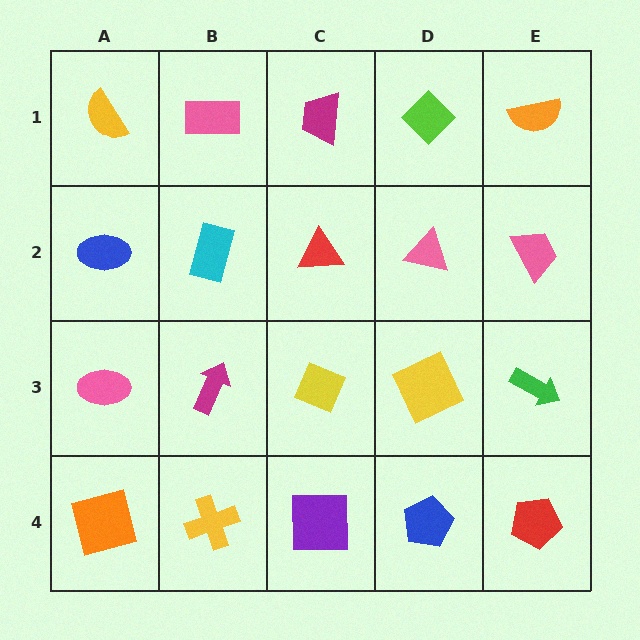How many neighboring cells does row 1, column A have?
2.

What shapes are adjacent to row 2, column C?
A magenta trapezoid (row 1, column C), a yellow diamond (row 3, column C), a cyan rectangle (row 2, column B), a pink triangle (row 2, column D).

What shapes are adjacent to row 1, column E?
A pink trapezoid (row 2, column E), a lime diamond (row 1, column D).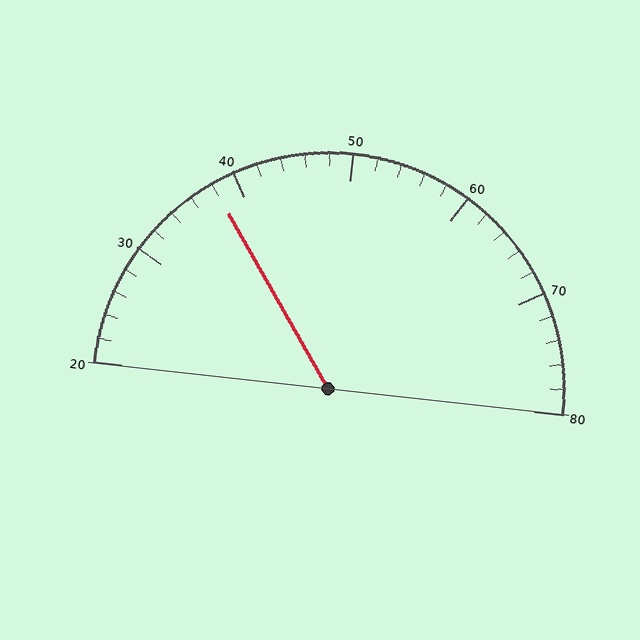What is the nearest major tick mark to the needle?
The nearest major tick mark is 40.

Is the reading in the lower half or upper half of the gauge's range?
The reading is in the lower half of the range (20 to 80).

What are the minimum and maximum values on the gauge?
The gauge ranges from 20 to 80.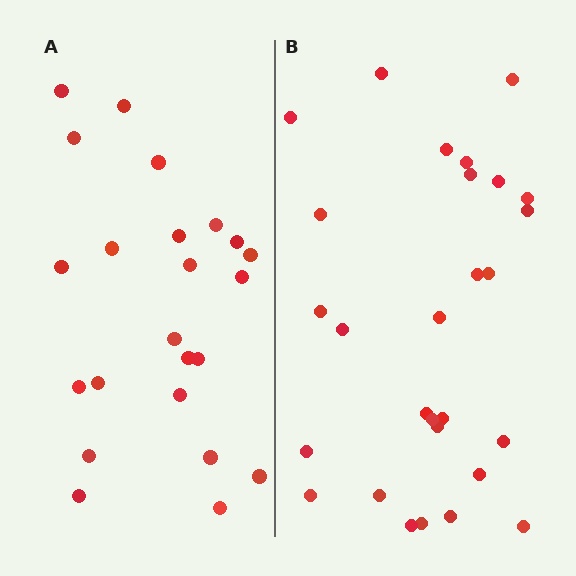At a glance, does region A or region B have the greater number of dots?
Region B (the right region) has more dots.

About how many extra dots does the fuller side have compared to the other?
Region B has about 5 more dots than region A.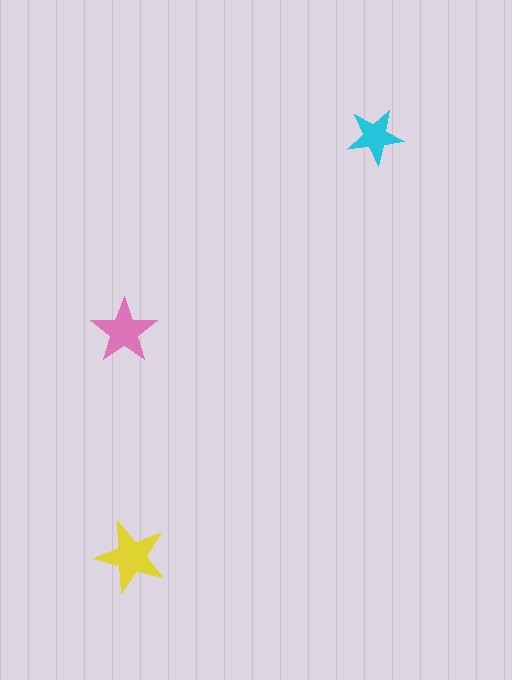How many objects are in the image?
There are 3 objects in the image.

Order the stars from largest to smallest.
the yellow one, the pink one, the cyan one.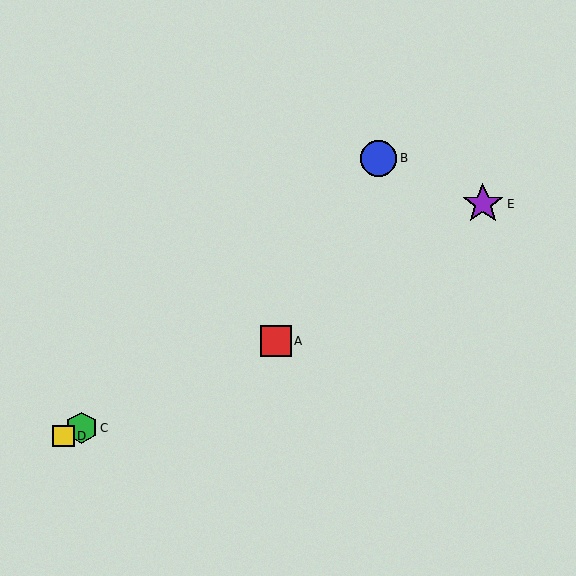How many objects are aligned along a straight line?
3 objects (A, C, D) are aligned along a straight line.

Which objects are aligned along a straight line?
Objects A, C, D are aligned along a straight line.